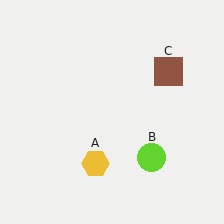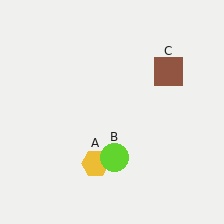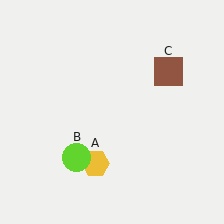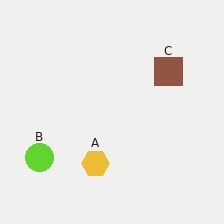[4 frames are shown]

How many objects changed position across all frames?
1 object changed position: lime circle (object B).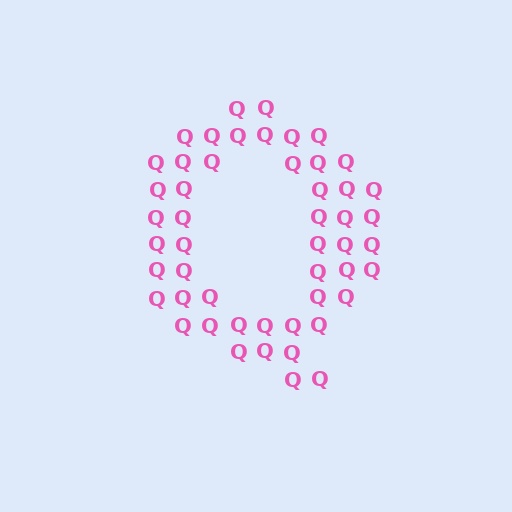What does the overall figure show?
The overall figure shows the letter Q.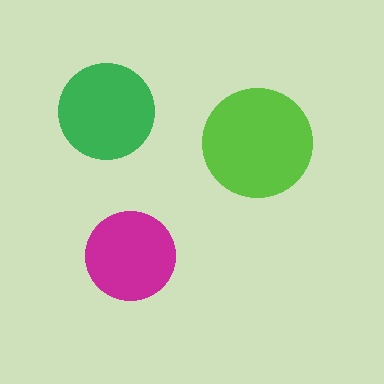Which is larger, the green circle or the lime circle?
The lime one.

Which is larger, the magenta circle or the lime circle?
The lime one.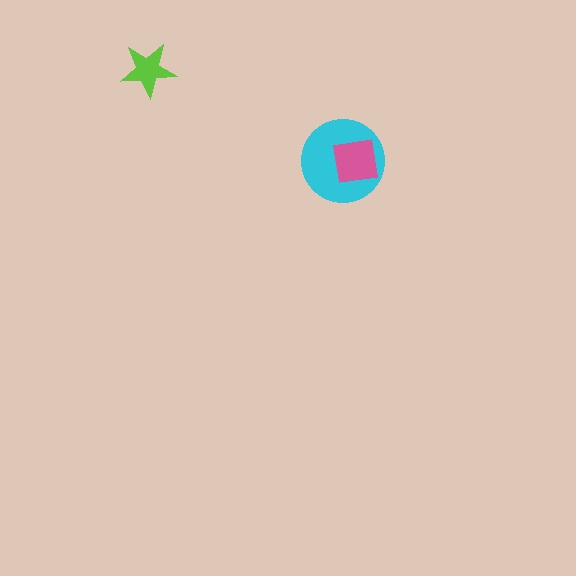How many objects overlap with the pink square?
1 object overlaps with the pink square.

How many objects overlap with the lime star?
0 objects overlap with the lime star.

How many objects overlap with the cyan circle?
1 object overlaps with the cyan circle.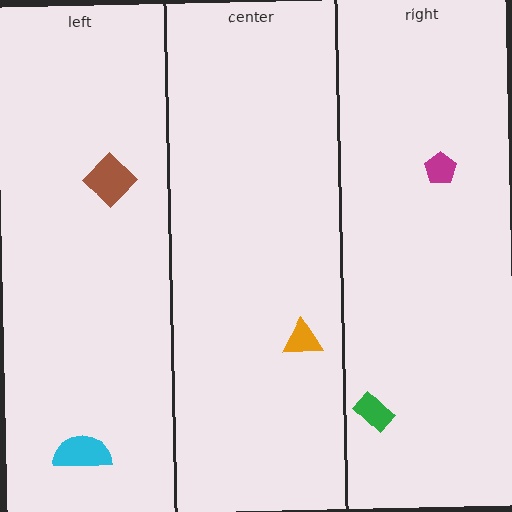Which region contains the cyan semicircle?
The left region.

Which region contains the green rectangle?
The right region.